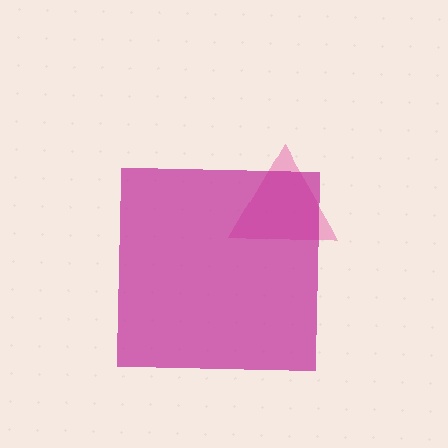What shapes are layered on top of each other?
The layered shapes are: a pink triangle, a magenta square.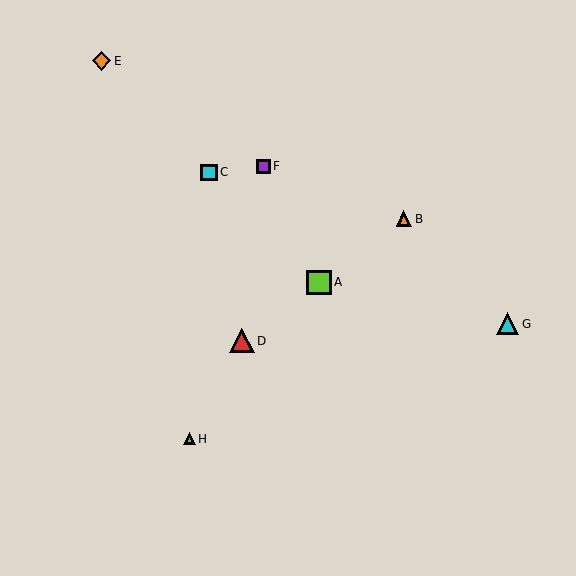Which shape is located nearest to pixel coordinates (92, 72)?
The orange diamond (labeled E) at (102, 61) is nearest to that location.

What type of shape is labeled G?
Shape G is a cyan triangle.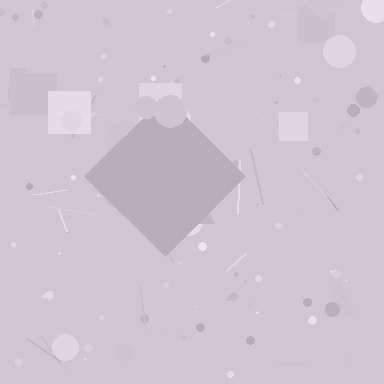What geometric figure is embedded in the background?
A diamond is embedded in the background.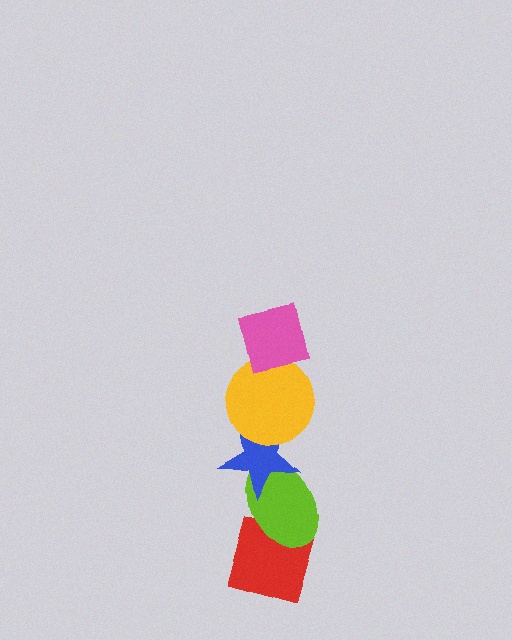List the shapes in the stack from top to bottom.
From top to bottom: the pink square, the yellow circle, the blue star, the lime ellipse, the red diamond.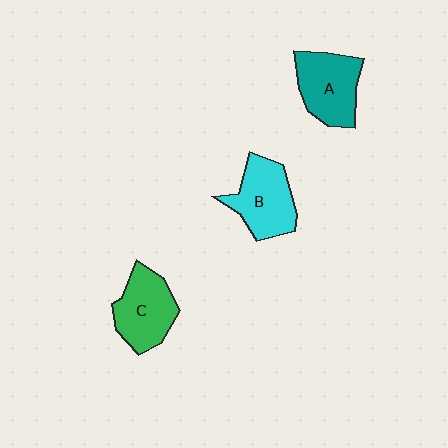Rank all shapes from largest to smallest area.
From largest to smallest: A (teal), B (cyan), C (green).